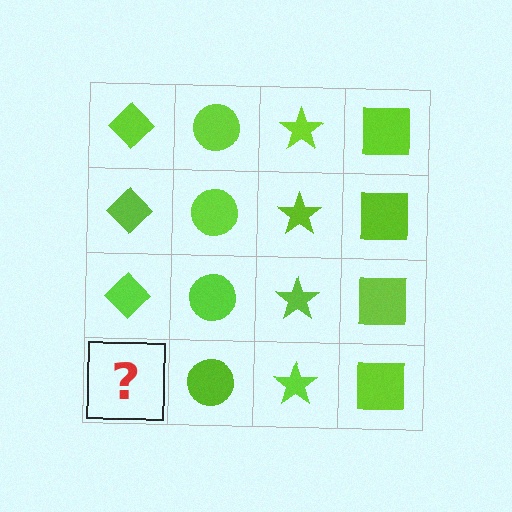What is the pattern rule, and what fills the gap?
The rule is that each column has a consistent shape. The gap should be filled with a lime diamond.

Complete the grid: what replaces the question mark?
The question mark should be replaced with a lime diamond.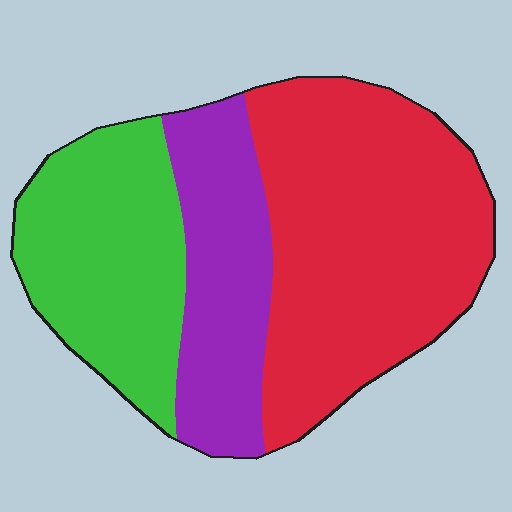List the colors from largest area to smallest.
From largest to smallest: red, green, purple.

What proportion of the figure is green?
Green covers around 30% of the figure.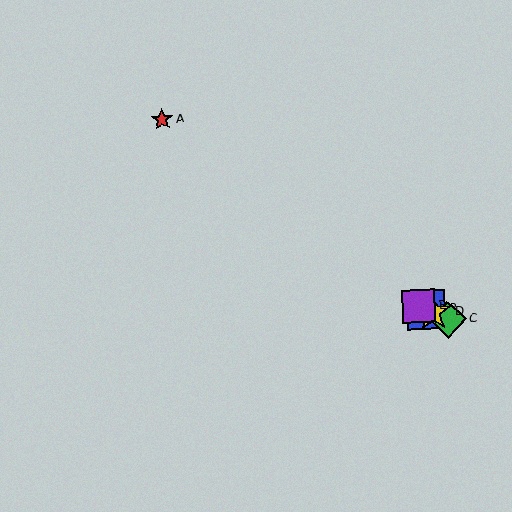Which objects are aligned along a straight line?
Objects B, C, D, E are aligned along a straight line.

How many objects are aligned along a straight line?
4 objects (B, C, D, E) are aligned along a straight line.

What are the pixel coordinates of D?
Object D is at (433, 313).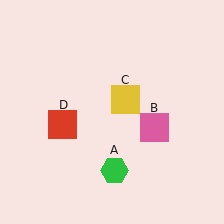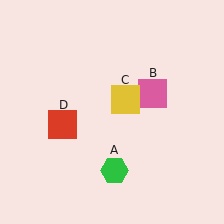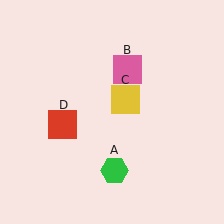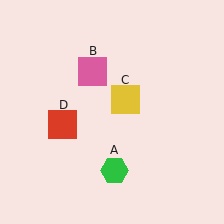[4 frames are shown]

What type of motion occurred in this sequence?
The pink square (object B) rotated counterclockwise around the center of the scene.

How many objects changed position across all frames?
1 object changed position: pink square (object B).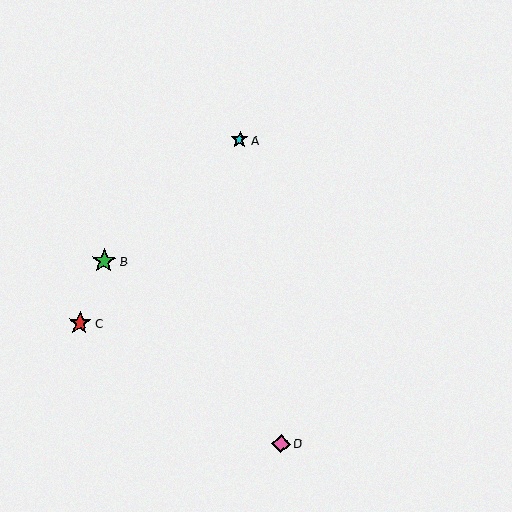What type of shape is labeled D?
Shape D is a pink diamond.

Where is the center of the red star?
The center of the red star is at (80, 323).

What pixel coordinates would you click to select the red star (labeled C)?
Click at (80, 323) to select the red star C.